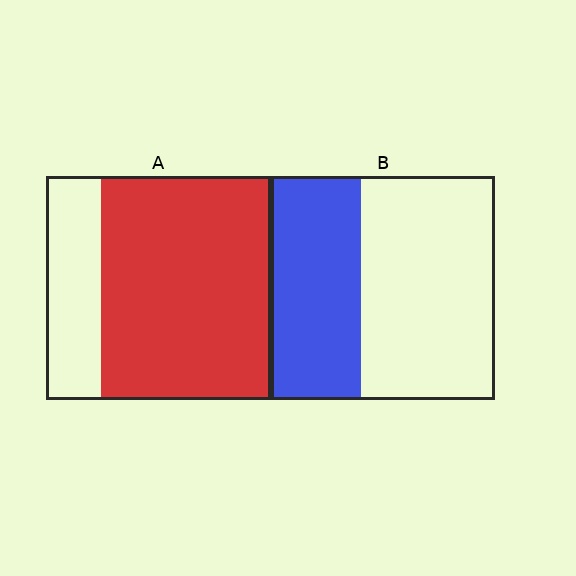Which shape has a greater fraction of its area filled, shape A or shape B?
Shape A.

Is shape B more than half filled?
No.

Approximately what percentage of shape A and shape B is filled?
A is approximately 75% and B is approximately 40%.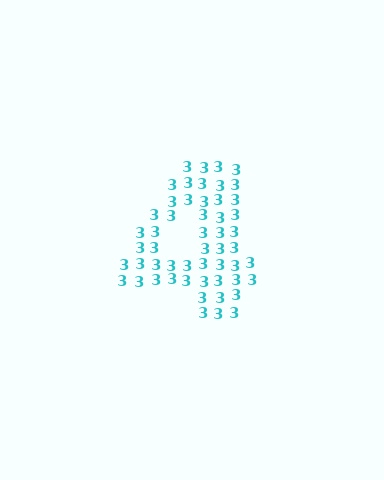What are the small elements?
The small elements are digit 3's.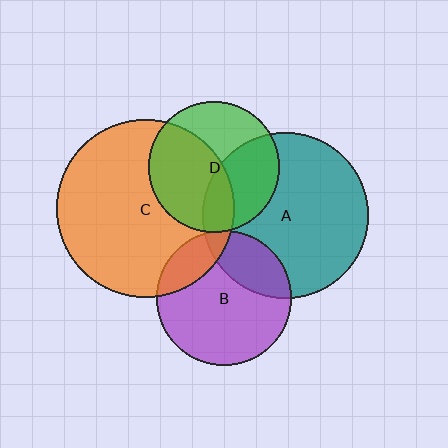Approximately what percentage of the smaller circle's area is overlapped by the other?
Approximately 5%.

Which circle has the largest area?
Circle C (orange).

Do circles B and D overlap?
Yes.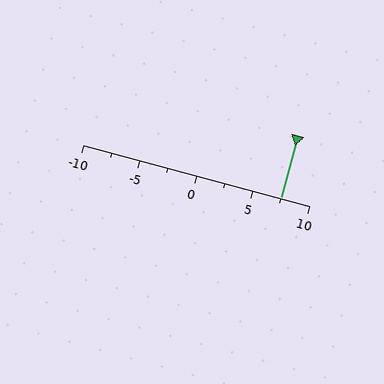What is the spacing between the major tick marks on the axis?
The major ticks are spaced 5 apart.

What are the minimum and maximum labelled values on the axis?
The axis runs from -10 to 10.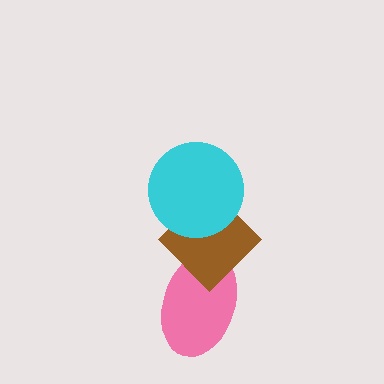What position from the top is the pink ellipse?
The pink ellipse is 3rd from the top.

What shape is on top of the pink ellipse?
The brown diamond is on top of the pink ellipse.